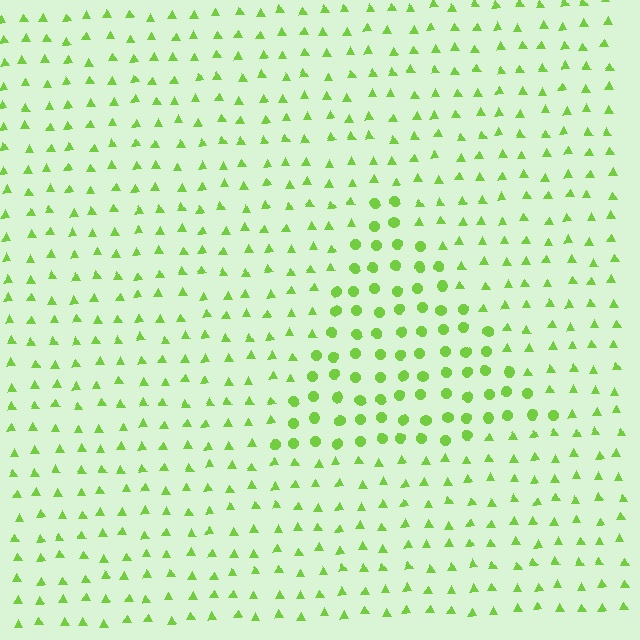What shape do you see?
I see a triangle.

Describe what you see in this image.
The image is filled with small lime elements arranged in a uniform grid. A triangle-shaped region contains circles, while the surrounding area contains triangles. The boundary is defined purely by the change in element shape.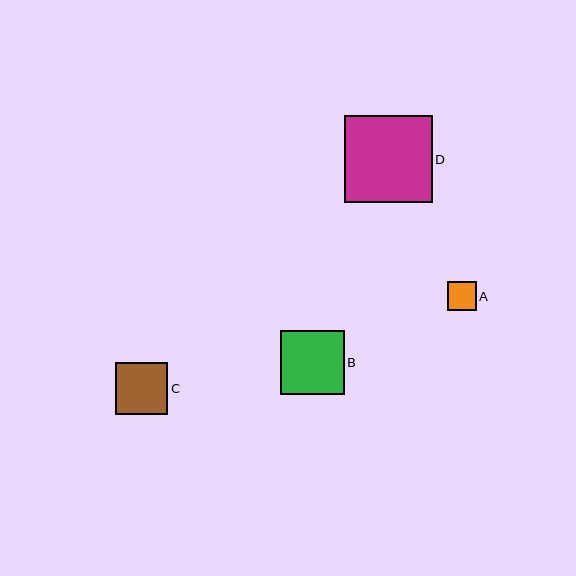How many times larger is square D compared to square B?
Square D is approximately 1.4 times the size of square B.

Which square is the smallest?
Square A is the smallest with a size of approximately 29 pixels.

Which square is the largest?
Square D is the largest with a size of approximately 88 pixels.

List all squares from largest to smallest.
From largest to smallest: D, B, C, A.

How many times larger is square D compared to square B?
Square D is approximately 1.4 times the size of square B.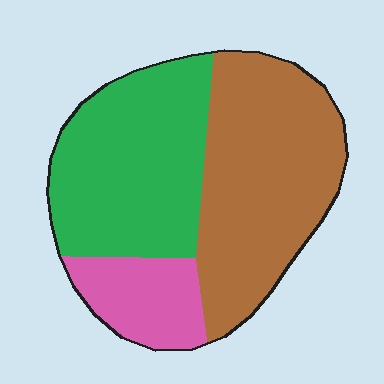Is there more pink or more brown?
Brown.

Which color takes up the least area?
Pink, at roughly 15%.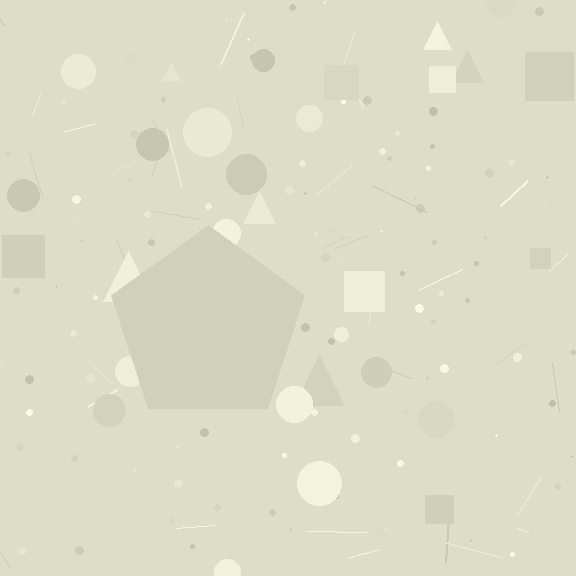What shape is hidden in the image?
A pentagon is hidden in the image.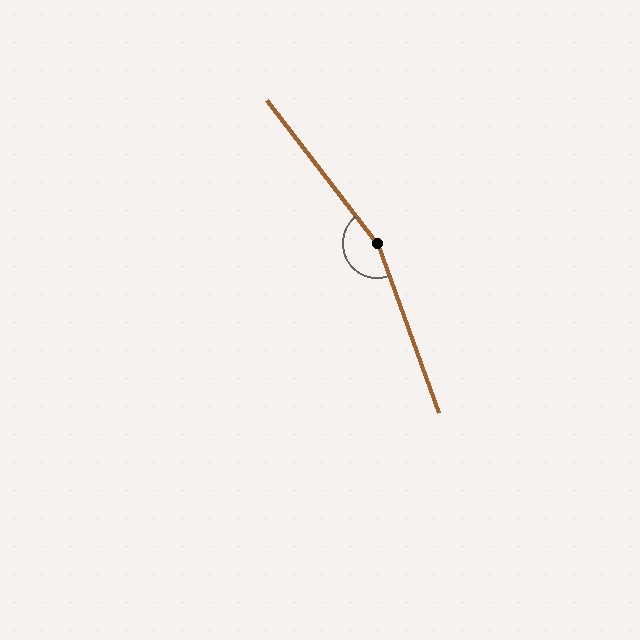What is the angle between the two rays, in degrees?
Approximately 163 degrees.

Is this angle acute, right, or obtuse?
It is obtuse.